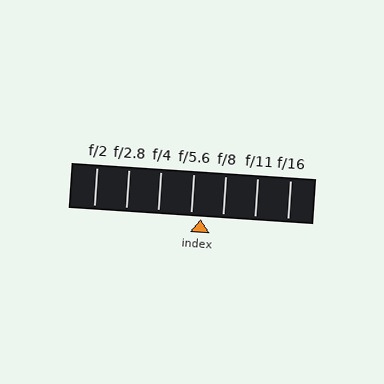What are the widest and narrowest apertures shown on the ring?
The widest aperture shown is f/2 and the narrowest is f/16.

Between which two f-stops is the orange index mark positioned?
The index mark is between f/5.6 and f/8.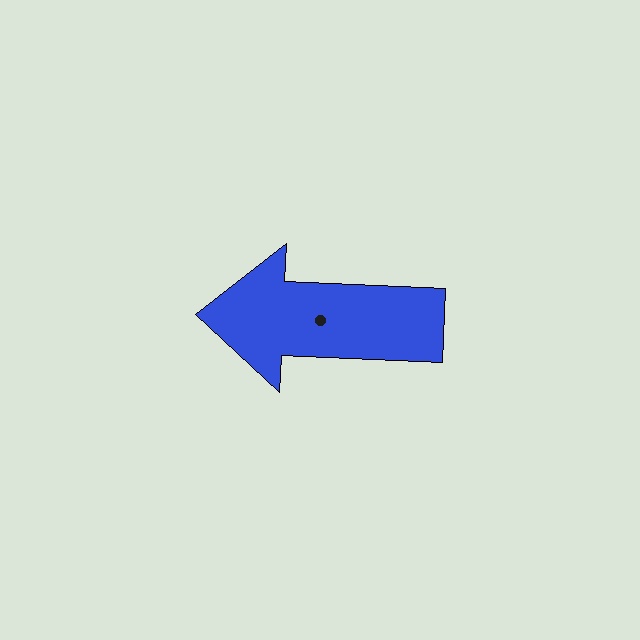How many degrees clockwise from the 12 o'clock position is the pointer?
Approximately 273 degrees.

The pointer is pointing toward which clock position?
Roughly 9 o'clock.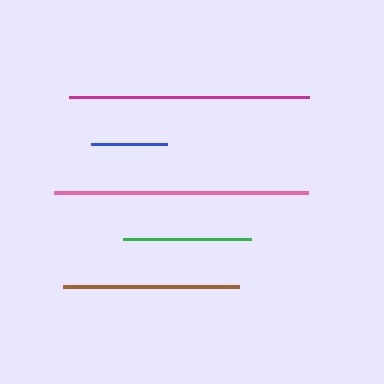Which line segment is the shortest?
The blue line is the shortest at approximately 76 pixels.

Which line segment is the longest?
The pink line is the longest at approximately 254 pixels.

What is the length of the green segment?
The green segment is approximately 128 pixels long.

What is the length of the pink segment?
The pink segment is approximately 254 pixels long.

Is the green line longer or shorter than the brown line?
The brown line is longer than the green line.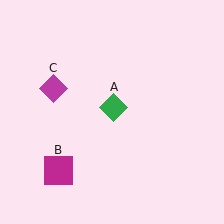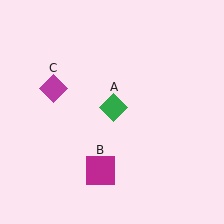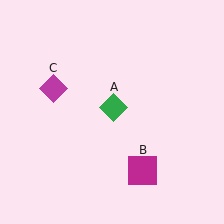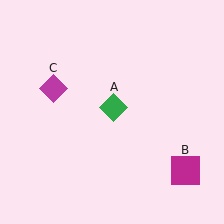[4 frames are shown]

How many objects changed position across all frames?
1 object changed position: magenta square (object B).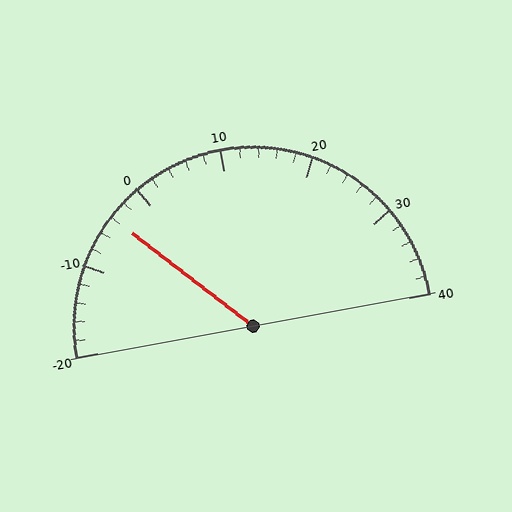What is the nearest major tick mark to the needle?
The nearest major tick mark is 0.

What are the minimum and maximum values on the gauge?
The gauge ranges from -20 to 40.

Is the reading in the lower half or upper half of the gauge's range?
The reading is in the lower half of the range (-20 to 40).